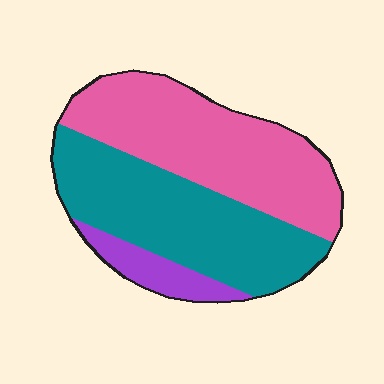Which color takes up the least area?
Purple, at roughly 10%.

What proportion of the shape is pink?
Pink covers 46% of the shape.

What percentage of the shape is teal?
Teal covers around 45% of the shape.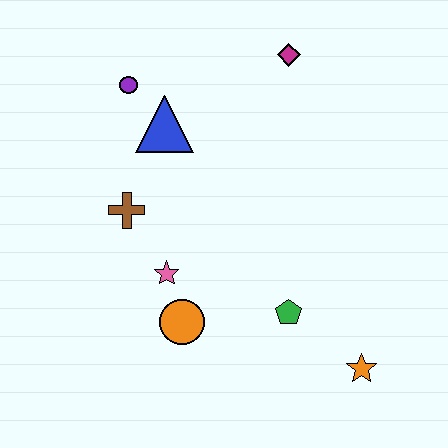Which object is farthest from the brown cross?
The orange star is farthest from the brown cross.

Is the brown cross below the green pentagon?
No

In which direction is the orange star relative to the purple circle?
The orange star is below the purple circle.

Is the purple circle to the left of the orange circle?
Yes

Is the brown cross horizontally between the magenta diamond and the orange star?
No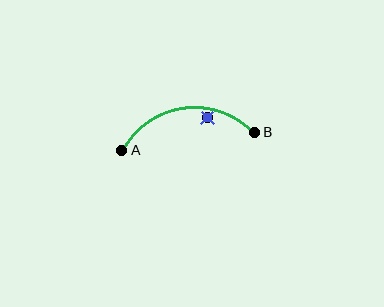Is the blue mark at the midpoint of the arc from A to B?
No — the blue mark does not lie on the arc at all. It sits slightly inside the curve.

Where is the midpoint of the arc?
The arc midpoint is the point on the curve farthest from the straight line joining A and B. It sits above that line.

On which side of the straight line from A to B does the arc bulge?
The arc bulges above the straight line connecting A and B.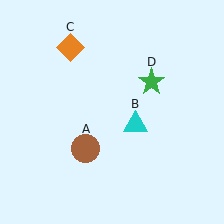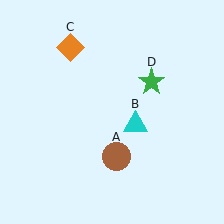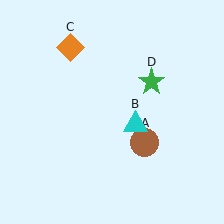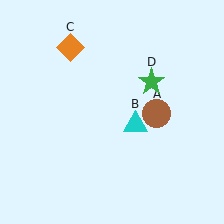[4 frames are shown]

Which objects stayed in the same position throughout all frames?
Cyan triangle (object B) and orange diamond (object C) and green star (object D) remained stationary.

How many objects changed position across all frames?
1 object changed position: brown circle (object A).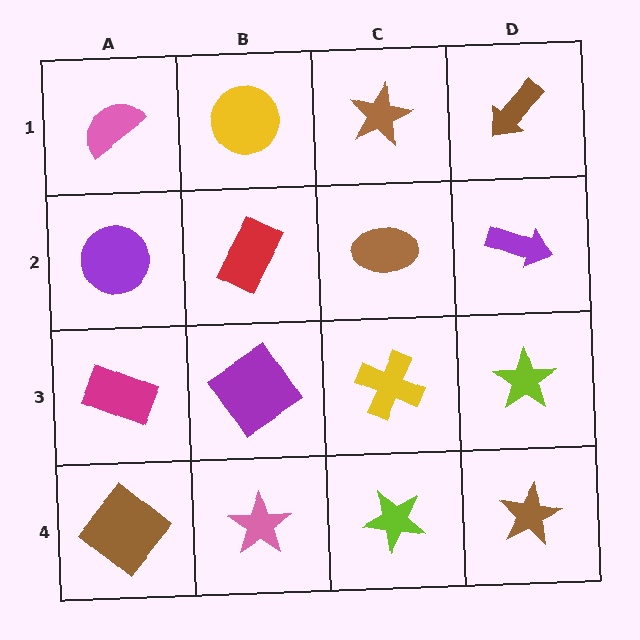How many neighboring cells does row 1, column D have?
2.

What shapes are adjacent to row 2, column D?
A brown arrow (row 1, column D), a lime star (row 3, column D), a brown ellipse (row 2, column C).